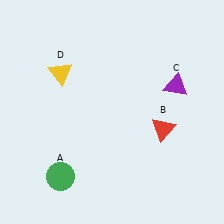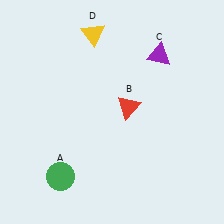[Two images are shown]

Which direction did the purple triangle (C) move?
The purple triangle (C) moved up.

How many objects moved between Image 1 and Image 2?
3 objects moved between the two images.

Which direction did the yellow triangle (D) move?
The yellow triangle (D) moved up.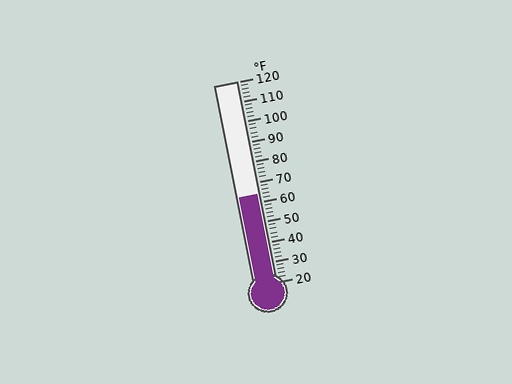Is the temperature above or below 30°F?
The temperature is above 30°F.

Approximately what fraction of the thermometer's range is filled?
The thermometer is filled to approximately 45% of its range.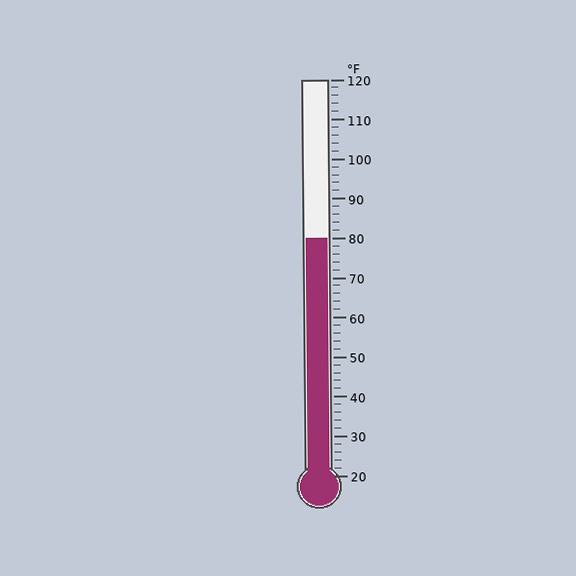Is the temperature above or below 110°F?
The temperature is below 110°F.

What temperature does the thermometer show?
The thermometer shows approximately 80°F.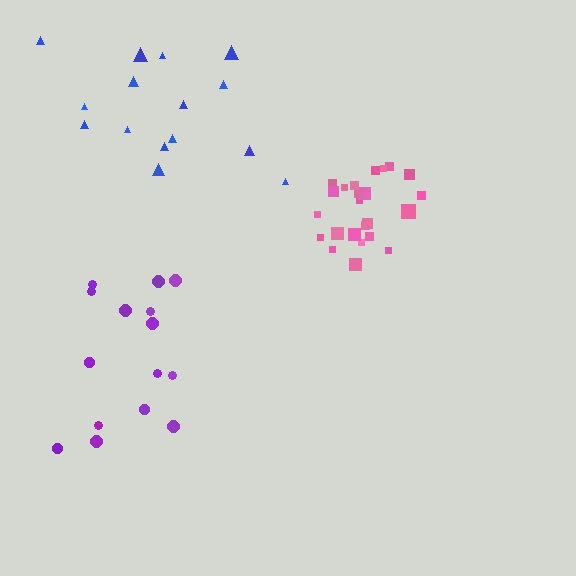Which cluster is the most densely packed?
Pink.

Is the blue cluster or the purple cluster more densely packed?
Purple.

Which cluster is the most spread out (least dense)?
Blue.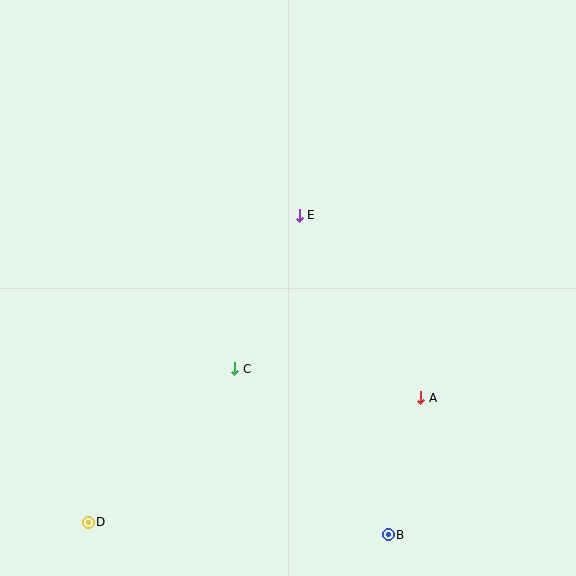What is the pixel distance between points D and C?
The distance between D and C is 212 pixels.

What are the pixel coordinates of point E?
Point E is at (299, 215).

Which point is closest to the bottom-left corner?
Point D is closest to the bottom-left corner.